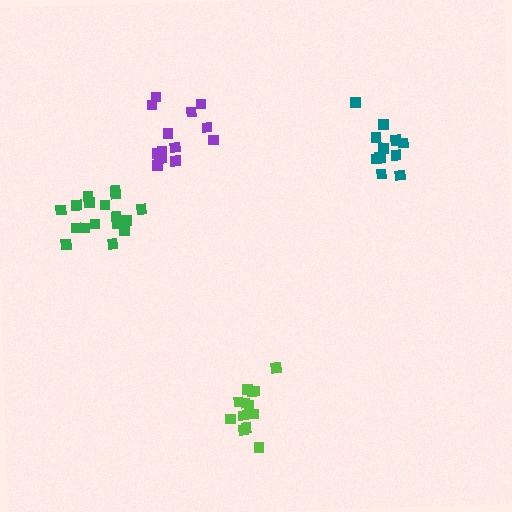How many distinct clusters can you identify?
There are 4 distinct clusters.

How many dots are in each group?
Group 1: 13 dots, Group 2: 17 dots, Group 3: 14 dots, Group 4: 12 dots (56 total).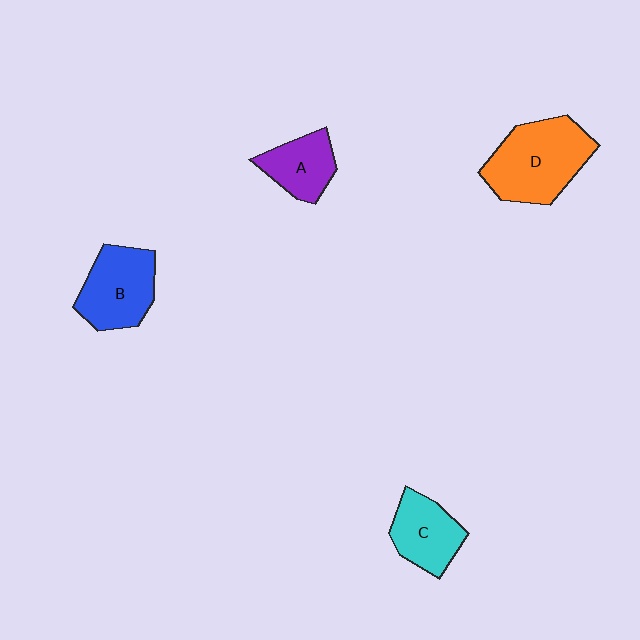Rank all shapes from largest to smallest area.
From largest to smallest: D (orange), B (blue), C (cyan), A (purple).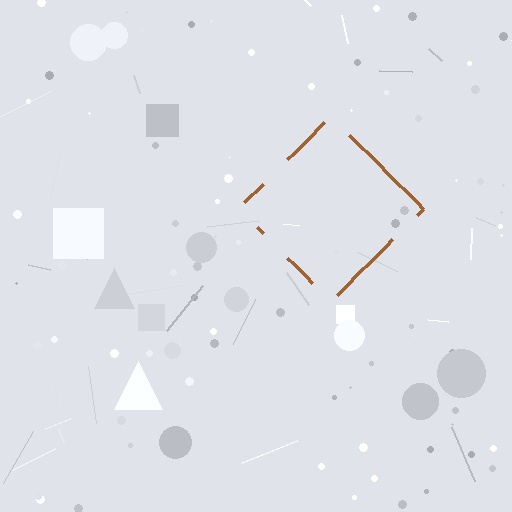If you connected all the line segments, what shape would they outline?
They would outline a diamond.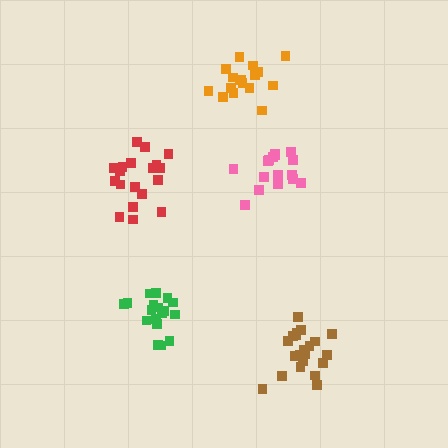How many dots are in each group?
Group 1: 16 dots, Group 2: 20 dots, Group 3: 18 dots, Group 4: 17 dots, Group 5: 21 dots (92 total).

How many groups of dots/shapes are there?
There are 5 groups.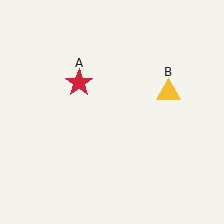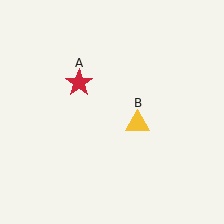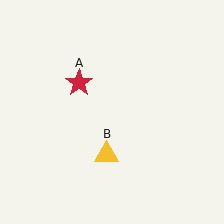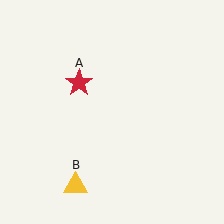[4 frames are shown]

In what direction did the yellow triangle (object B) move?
The yellow triangle (object B) moved down and to the left.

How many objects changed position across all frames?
1 object changed position: yellow triangle (object B).